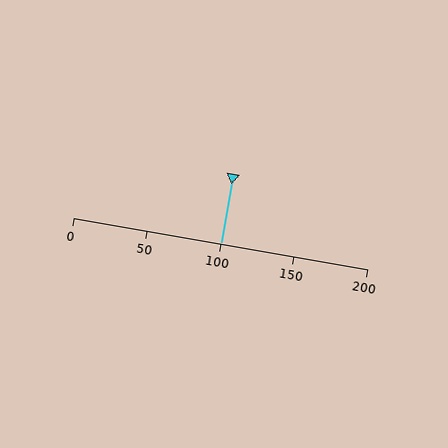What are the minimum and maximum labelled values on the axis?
The axis runs from 0 to 200.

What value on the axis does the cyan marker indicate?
The marker indicates approximately 100.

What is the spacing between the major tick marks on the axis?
The major ticks are spaced 50 apart.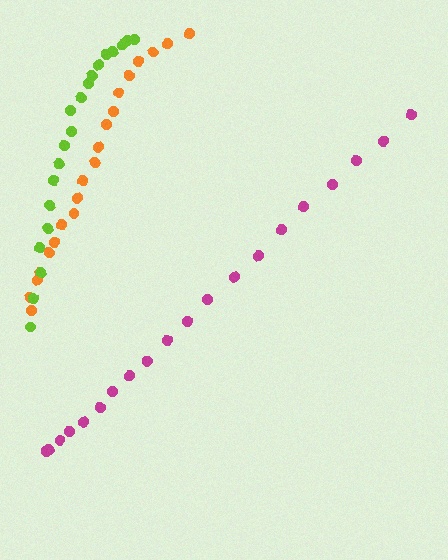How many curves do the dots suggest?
There are 3 distinct paths.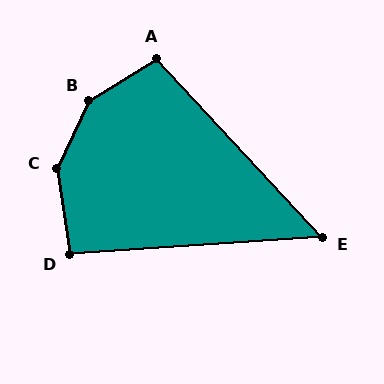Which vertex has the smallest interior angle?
E, at approximately 51 degrees.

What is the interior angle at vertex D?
Approximately 95 degrees (approximately right).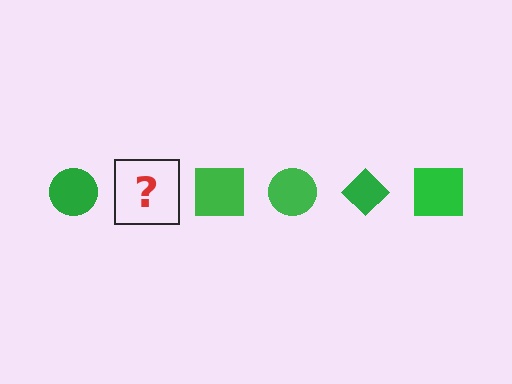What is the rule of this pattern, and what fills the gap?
The rule is that the pattern cycles through circle, diamond, square shapes in green. The gap should be filled with a green diamond.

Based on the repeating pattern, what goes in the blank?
The blank should be a green diamond.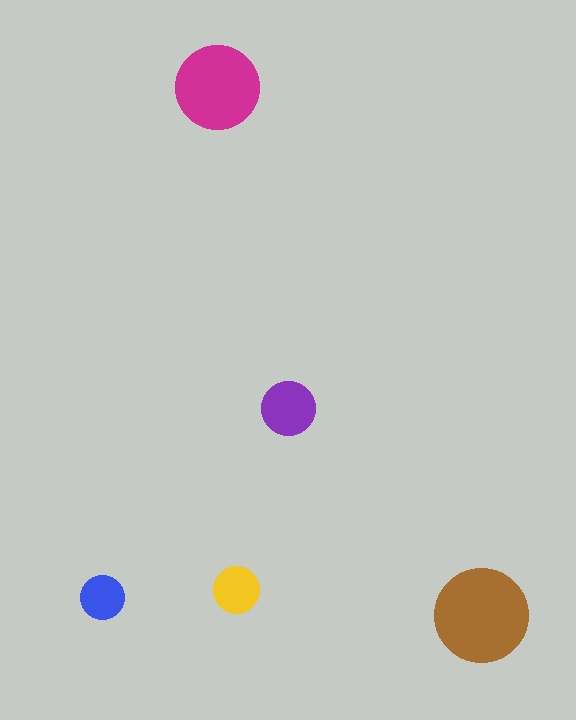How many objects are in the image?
There are 5 objects in the image.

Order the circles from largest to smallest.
the brown one, the magenta one, the purple one, the yellow one, the blue one.